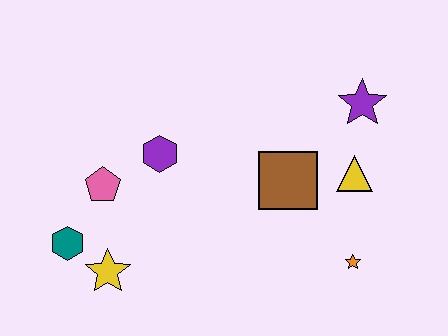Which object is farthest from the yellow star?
The purple star is farthest from the yellow star.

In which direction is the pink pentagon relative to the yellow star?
The pink pentagon is above the yellow star.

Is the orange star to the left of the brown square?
No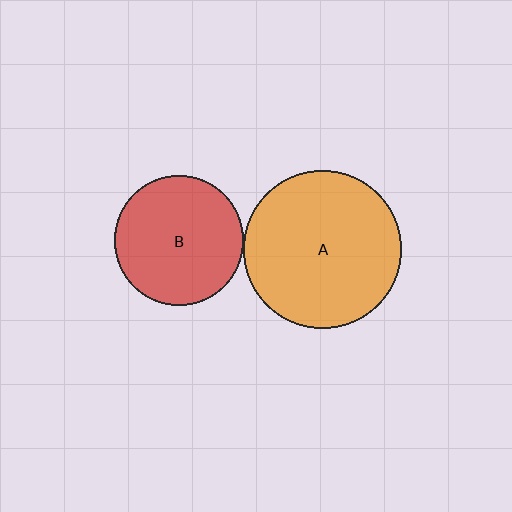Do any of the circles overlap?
No, none of the circles overlap.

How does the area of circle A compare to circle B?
Approximately 1.5 times.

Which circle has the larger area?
Circle A (orange).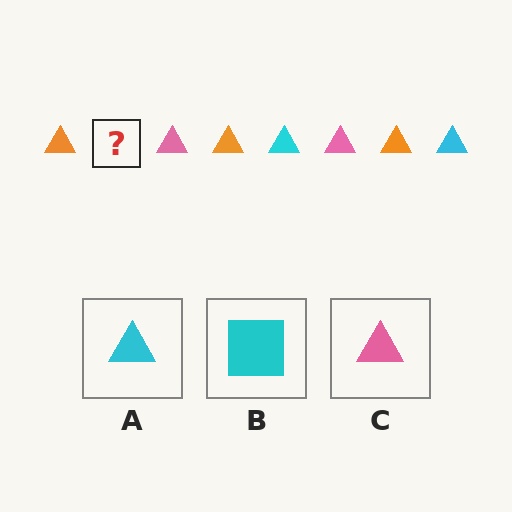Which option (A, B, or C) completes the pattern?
A.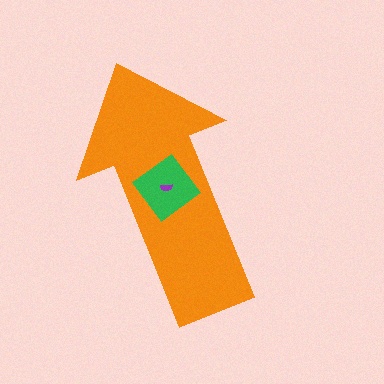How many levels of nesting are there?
3.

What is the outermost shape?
The orange arrow.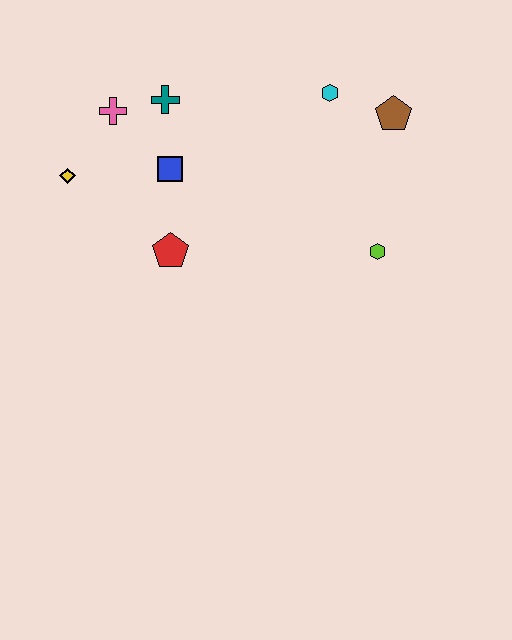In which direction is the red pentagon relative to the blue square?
The red pentagon is below the blue square.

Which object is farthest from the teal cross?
The lime hexagon is farthest from the teal cross.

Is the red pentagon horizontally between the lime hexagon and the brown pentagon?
No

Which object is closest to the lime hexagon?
The brown pentagon is closest to the lime hexagon.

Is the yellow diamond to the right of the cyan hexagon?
No